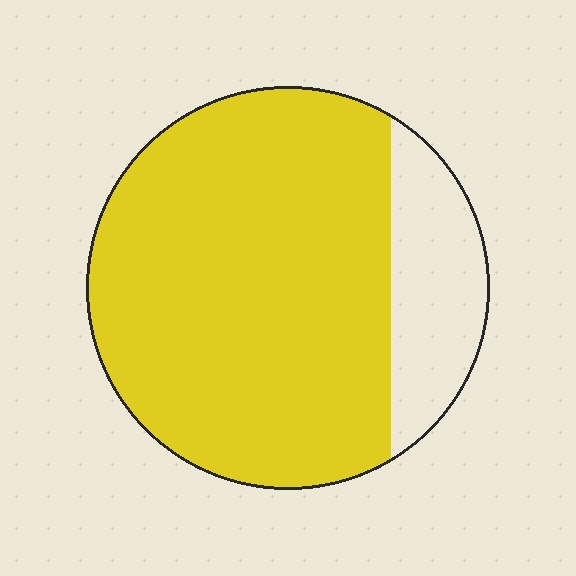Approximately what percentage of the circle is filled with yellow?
Approximately 80%.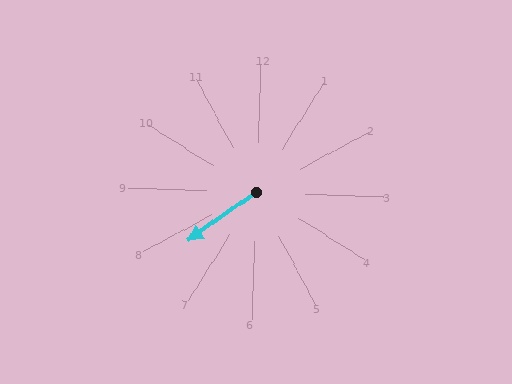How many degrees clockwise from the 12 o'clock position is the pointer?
Approximately 232 degrees.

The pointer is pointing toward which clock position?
Roughly 8 o'clock.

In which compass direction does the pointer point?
Southwest.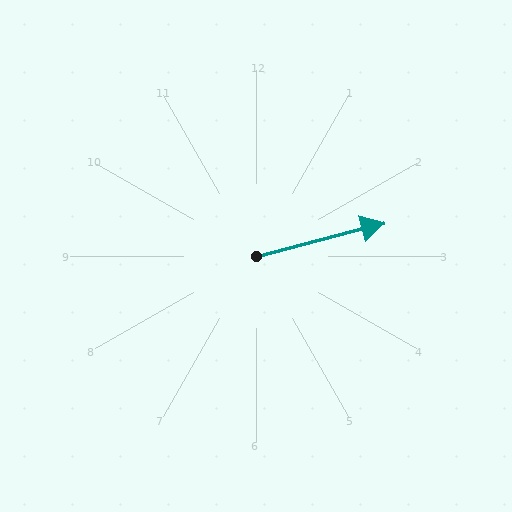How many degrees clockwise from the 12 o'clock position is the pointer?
Approximately 75 degrees.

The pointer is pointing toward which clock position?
Roughly 3 o'clock.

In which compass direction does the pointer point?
East.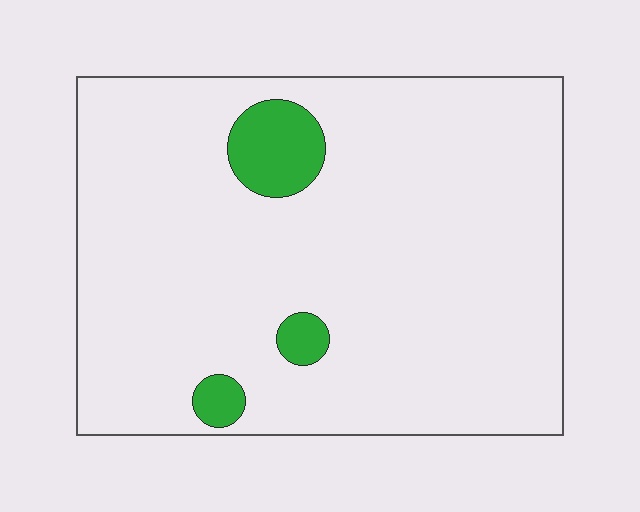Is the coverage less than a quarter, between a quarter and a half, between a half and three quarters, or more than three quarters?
Less than a quarter.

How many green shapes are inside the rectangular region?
3.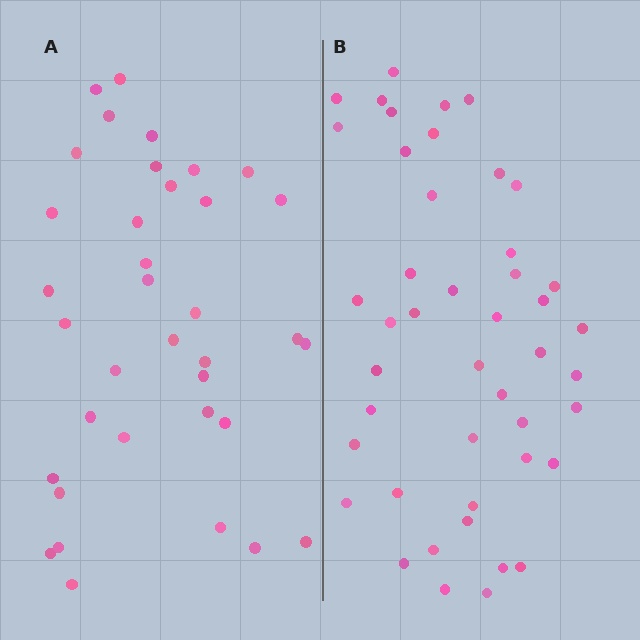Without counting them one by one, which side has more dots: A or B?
Region B (the right region) has more dots.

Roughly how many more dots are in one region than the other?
Region B has roughly 8 or so more dots than region A.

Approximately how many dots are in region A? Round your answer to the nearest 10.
About 40 dots. (The exact count is 36, which rounds to 40.)